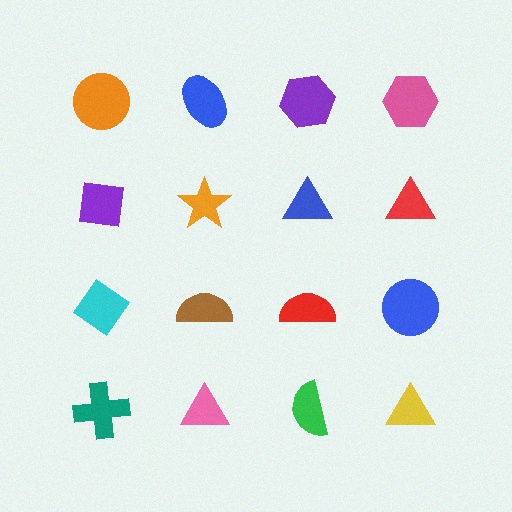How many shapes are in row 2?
4 shapes.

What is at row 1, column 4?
A pink hexagon.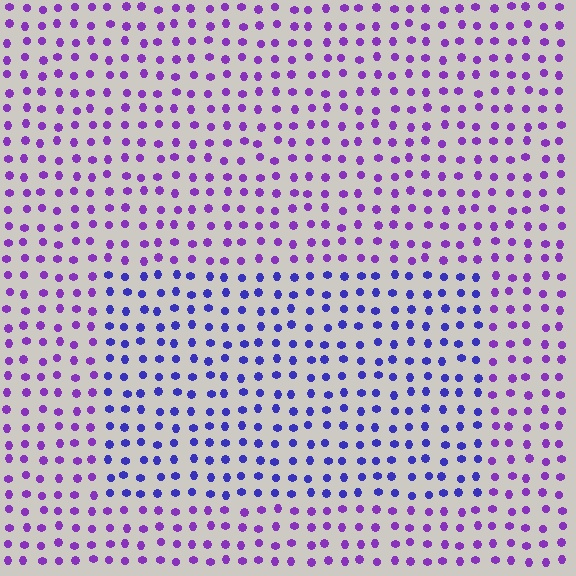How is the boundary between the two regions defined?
The boundary is defined purely by a slight shift in hue (about 35 degrees). Spacing, size, and orientation are identical on both sides.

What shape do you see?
I see a rectangle.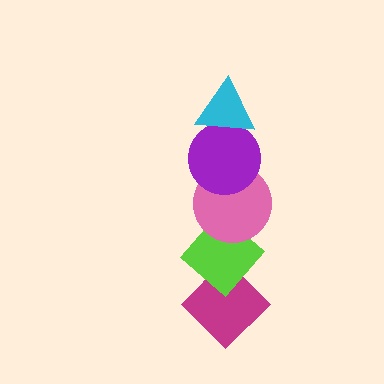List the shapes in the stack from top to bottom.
From top to bottom: the cyan triangle, the purple circle, the pink circle, the lime diamond, the magenta diamond.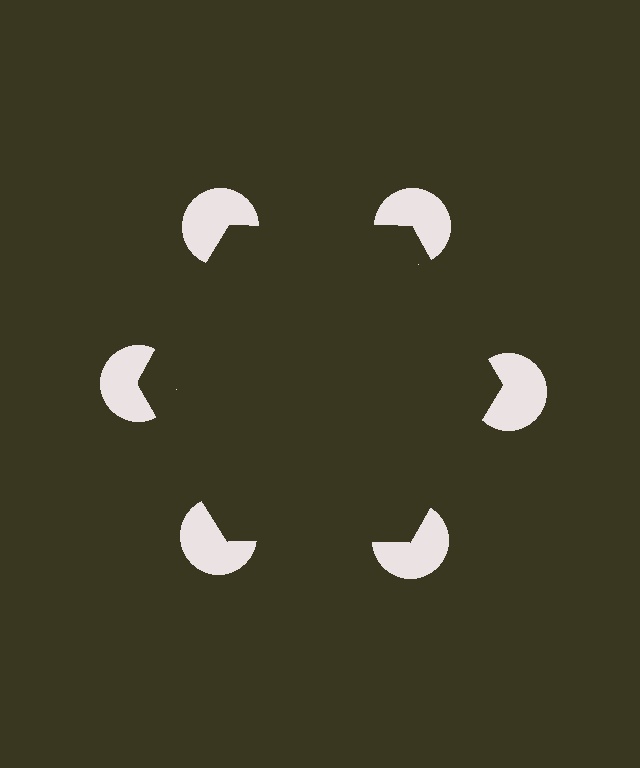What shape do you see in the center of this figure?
An illusory hexagon — its edges are inferred from the aligned wedge cuts in the pac-man discs, not physically drawn.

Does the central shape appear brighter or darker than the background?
It typically appears slightly darker than the background, even though no actual brightness change is drawn.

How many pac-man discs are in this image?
There are 6 — one at each vertex of the illusory hexagon.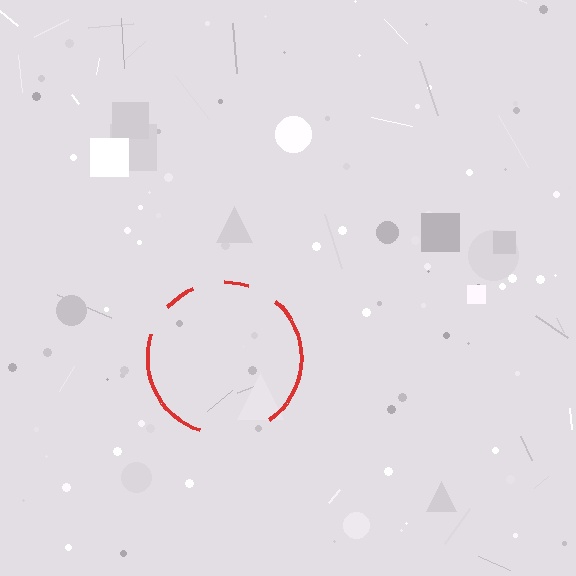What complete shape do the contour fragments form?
The contour fragments form a circle.